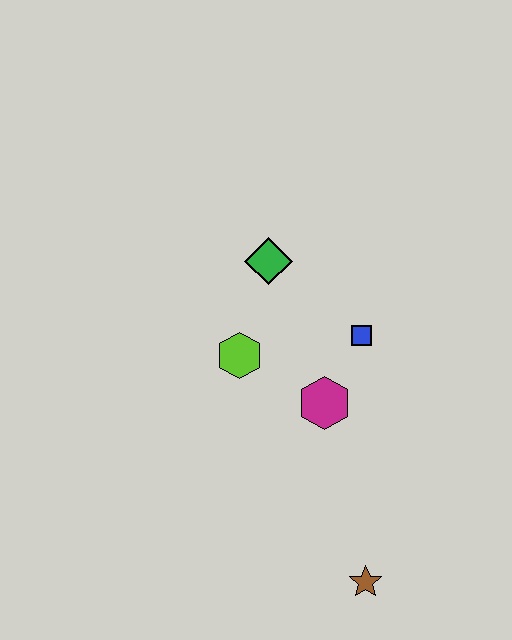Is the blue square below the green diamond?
Yes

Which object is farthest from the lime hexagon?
The brown star is farthest from the lime hexagon.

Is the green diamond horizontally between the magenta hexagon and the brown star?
No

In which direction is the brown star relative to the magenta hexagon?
The brown star is below the magenta hexagon.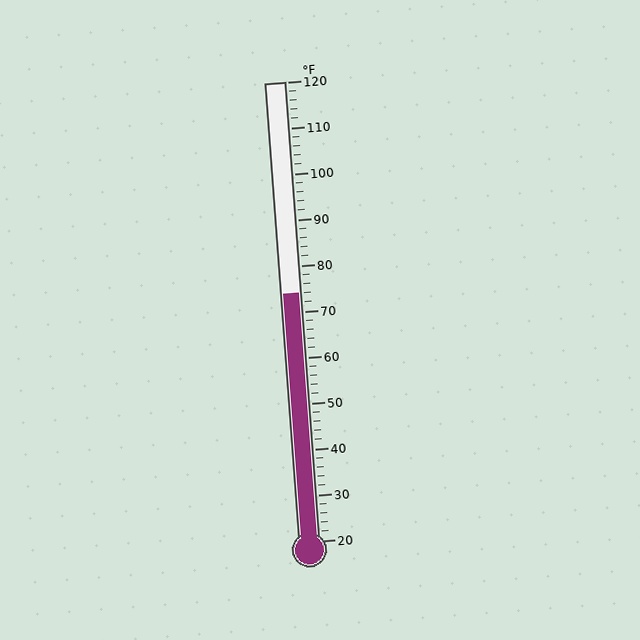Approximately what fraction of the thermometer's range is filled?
The thermometer is filled to approximately 55% of its range.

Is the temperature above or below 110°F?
The temperature is below 110°F.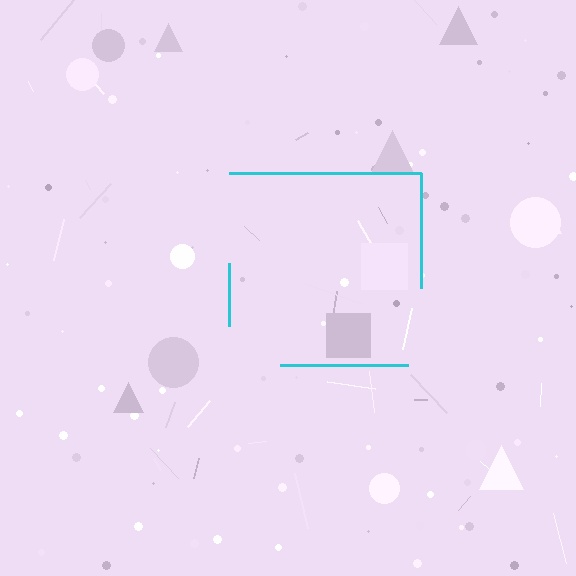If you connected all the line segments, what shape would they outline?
They would outline a square.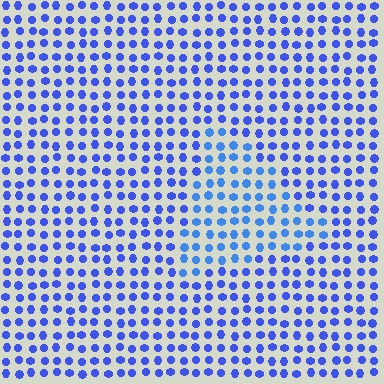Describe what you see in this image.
The image is filled with small blue elements in a uniform arrangement. A triangle-shaped region is visible where the elements are tinted to a slightly different hue, forming a subtle color boundary.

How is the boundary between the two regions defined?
The boundary is defined purely by a slight shift in hue (about 19 degrees). Spacing, size, and orientation are identical on both sides.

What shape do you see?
I see a triangle.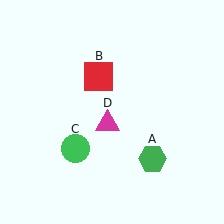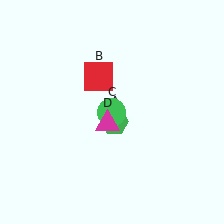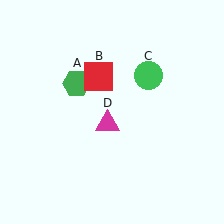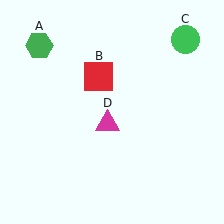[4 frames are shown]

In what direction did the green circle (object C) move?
The green circle (object C) moved up and to the right.